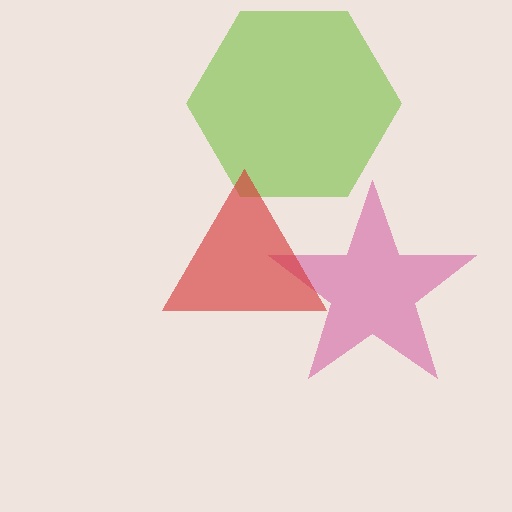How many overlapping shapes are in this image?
There are 3 overlapping shapes in the image.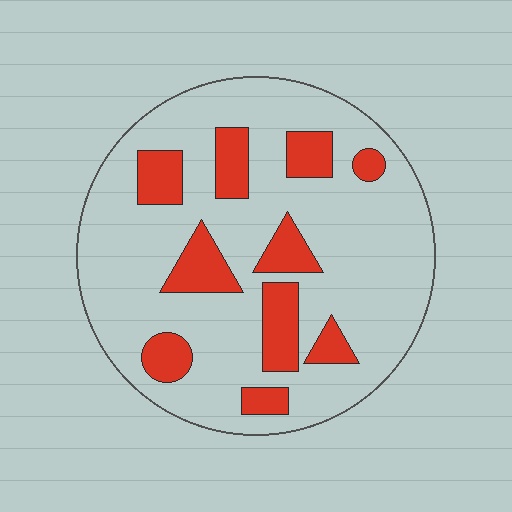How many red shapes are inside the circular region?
10.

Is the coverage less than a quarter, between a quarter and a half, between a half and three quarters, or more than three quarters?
Less than a quarter.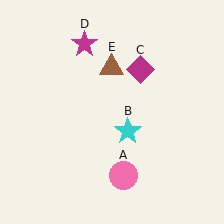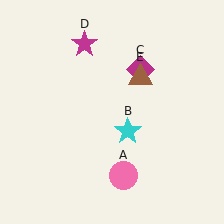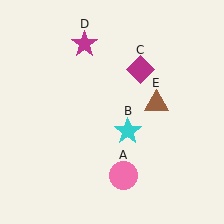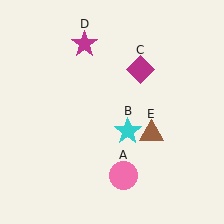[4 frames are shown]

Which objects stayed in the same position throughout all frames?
Pink circle (object A) and cyan star (object B) and magenta diamond (object C) and magenta star (object D) remained stationary.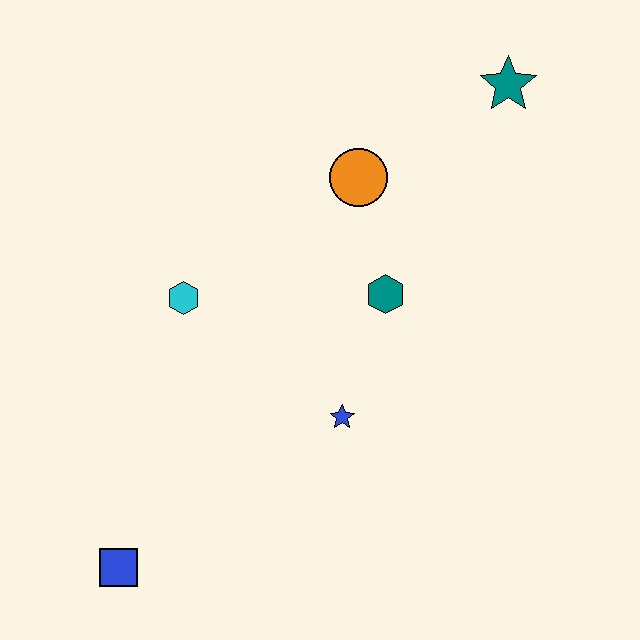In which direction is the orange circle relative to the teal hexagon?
The orange circle is above the teal hexagon.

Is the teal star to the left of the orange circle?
No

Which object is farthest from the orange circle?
The blue square is farthest from the orange circle.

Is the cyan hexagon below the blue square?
No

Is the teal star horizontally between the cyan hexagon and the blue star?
No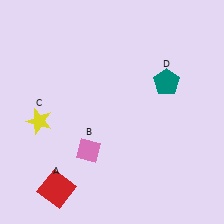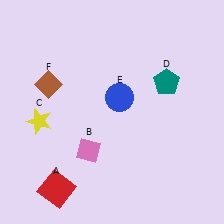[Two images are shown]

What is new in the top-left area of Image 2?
A brown diamond (F) was added in the top-left area of Image 2.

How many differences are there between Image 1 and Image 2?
There are 2 differences between the two images.